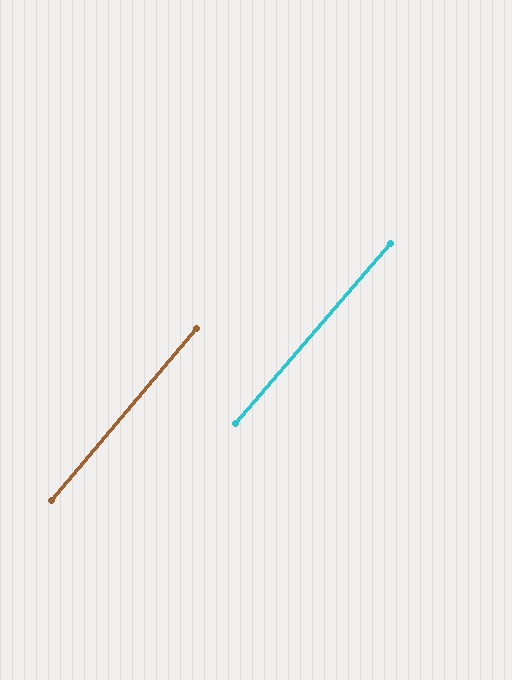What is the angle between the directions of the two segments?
Approximately 1 degree.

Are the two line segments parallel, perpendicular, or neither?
Parallel — their directions differ by only 0.7°.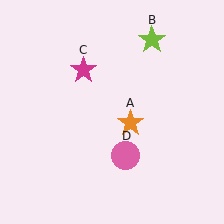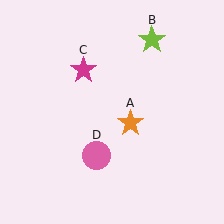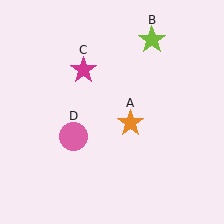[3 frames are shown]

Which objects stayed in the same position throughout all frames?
Orange star (object A) and lime star (object B) and magenta star (object C) remained stationary.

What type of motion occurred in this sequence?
The pink circle (object D) rotated clockwise around the center of the scene.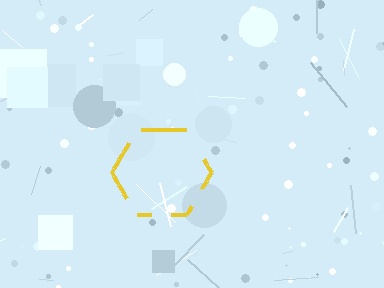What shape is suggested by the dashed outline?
The dashed outline suggests a hexagon.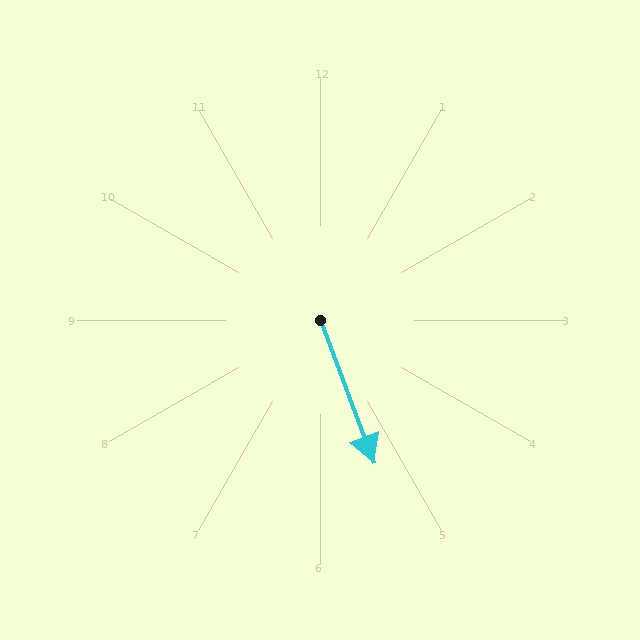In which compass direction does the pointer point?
South.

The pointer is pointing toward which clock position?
Roughly 5 o'clock.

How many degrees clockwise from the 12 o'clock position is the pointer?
Approximately 159 degrees.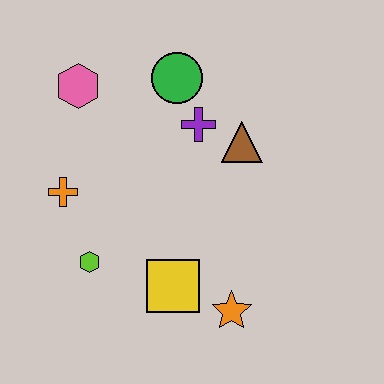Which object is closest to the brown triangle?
The purple cross is closest to the brown triangle.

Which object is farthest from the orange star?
The pink hexagon is farthest from the orange star.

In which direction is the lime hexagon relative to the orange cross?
The lime hexagon is below the orange cross.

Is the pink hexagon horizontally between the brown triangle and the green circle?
No